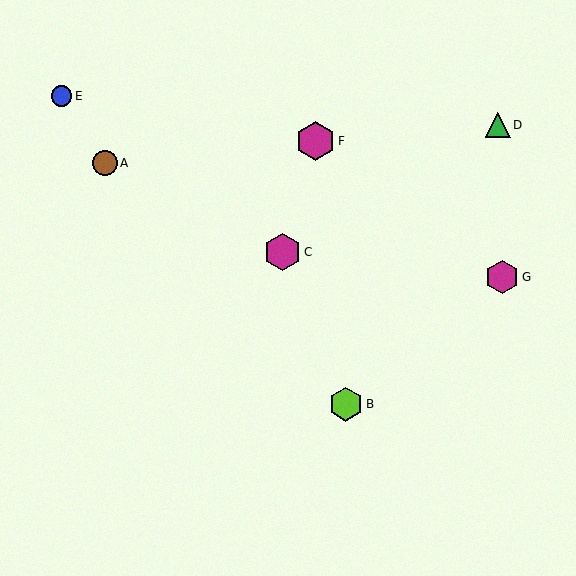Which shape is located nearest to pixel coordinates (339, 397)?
The lime hexagon (labeled B) at (346, 404) is nearest to that location.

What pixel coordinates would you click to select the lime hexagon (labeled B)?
Click at (346, 404) to select the lime hexagon B.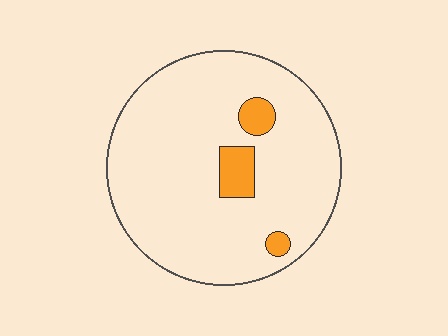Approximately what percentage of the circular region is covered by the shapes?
Approximately 10%.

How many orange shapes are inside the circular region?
3.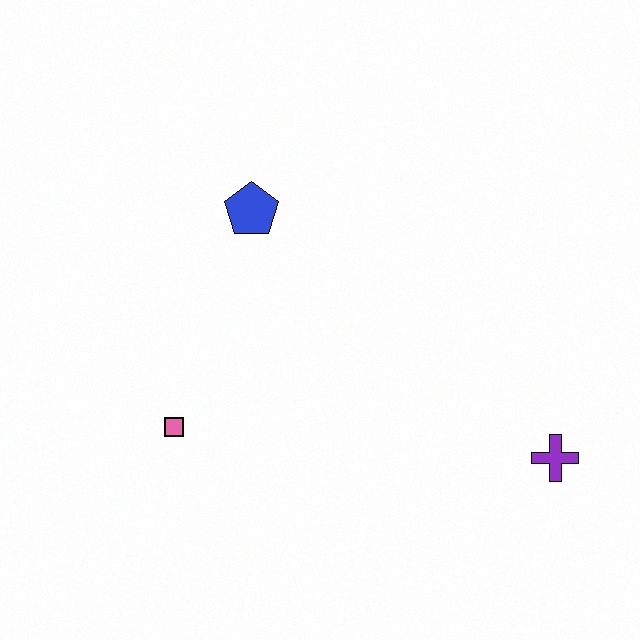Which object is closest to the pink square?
The blue pentagon is closest to the pink square.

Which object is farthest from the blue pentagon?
The purple cross is farthest from the blue pentagon.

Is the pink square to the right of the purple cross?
No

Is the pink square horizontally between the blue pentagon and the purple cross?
No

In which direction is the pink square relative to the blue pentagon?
The pink square is below the blue pentagon.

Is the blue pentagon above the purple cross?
Yes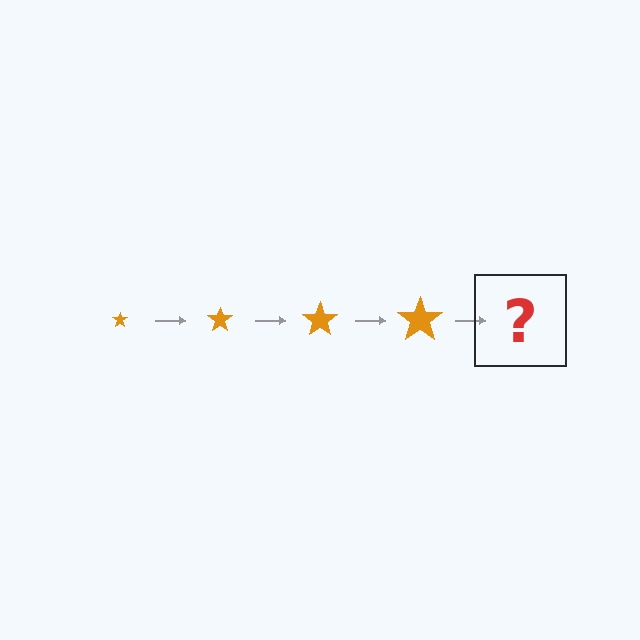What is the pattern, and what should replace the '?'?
The pattern is that the star gets progressively larger each step. The '?' should be an orange star, larger than the previous one.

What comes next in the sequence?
The next element should be an orange star, larger than the previous one.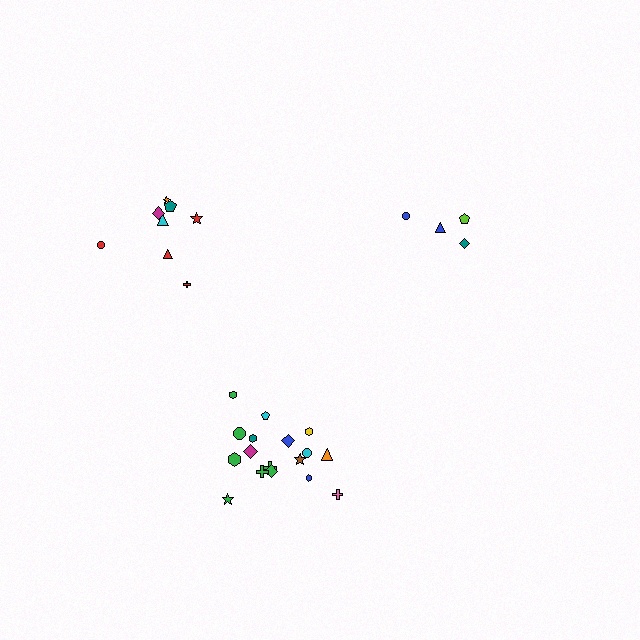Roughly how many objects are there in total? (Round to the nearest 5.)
Roughly 30 objects in total.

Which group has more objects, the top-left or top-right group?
The top-left group.